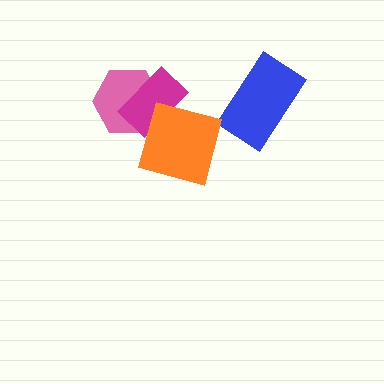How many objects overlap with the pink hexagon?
2 objects overlap with the pink hexagon.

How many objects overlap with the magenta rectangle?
2 objects overlap with the magenta rectangle.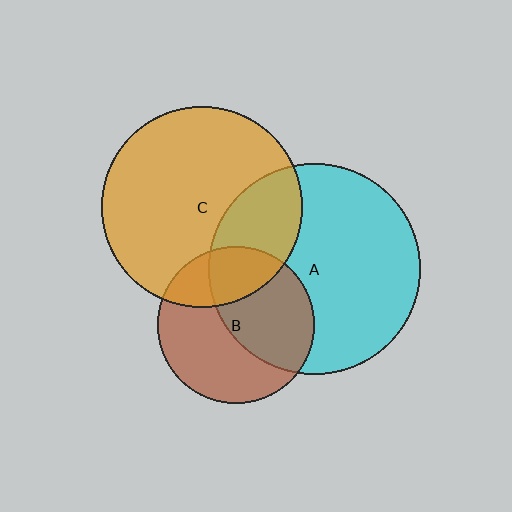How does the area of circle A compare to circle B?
Approximately 1.8 times.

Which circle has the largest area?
Circle A (cyan).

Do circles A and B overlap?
Yes.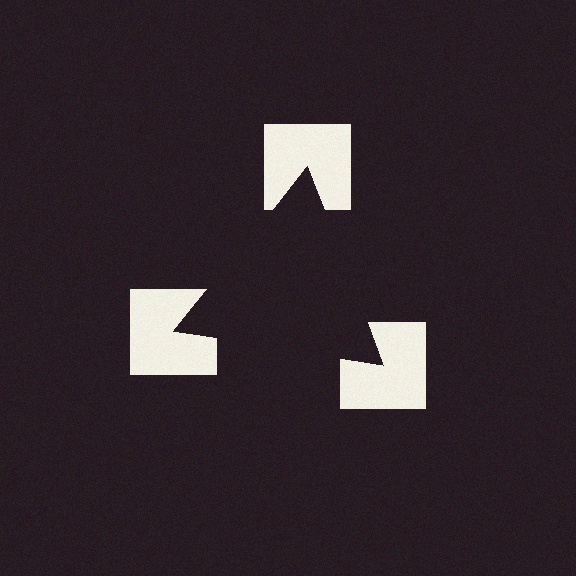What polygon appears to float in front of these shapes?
An illusory triangle — its edges are inferred from the aligned wedge cuts in the notched squares, not physically drawn.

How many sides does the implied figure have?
3 sides.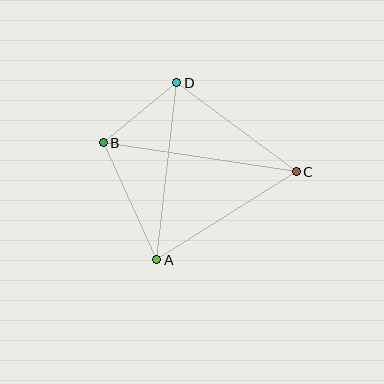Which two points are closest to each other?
Points B and D are closest to each other.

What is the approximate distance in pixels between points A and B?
The distance between A and B is approximately 128 pixels.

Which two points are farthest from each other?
Points B and C are farthest from each other.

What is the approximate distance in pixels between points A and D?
The distance between A and D is approximately 178 pixels.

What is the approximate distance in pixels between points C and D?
The distance between C and D is approximately 149 pixels.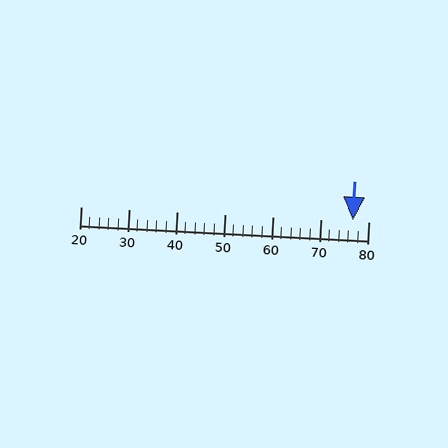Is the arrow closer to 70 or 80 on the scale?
The arrow is closer to 80.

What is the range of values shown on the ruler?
The ruler shows values from 20 to 80.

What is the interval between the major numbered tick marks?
The major tick marks are spaced 10 units apart.